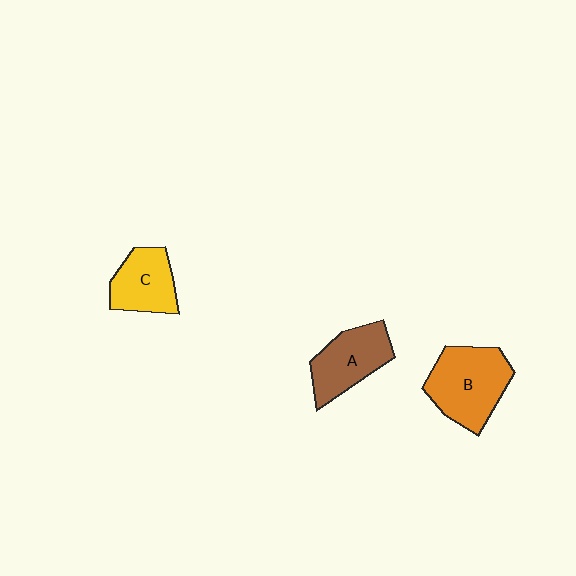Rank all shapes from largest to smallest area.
From largest to smallest: B (orange), A (brown), C (yellow).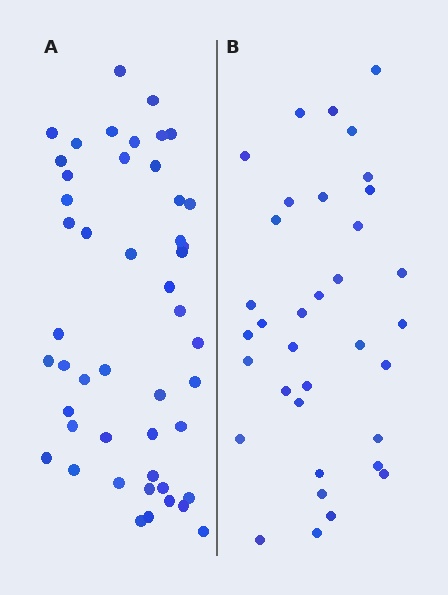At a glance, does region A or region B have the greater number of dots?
Region A (the left region) has more dots.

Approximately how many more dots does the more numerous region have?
Region A has approximately 15 more dots than region B.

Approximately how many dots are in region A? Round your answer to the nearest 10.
About 50 dots. (The exact count is 48, which rounds to 50.)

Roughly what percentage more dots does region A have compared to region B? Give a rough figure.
About 35% more.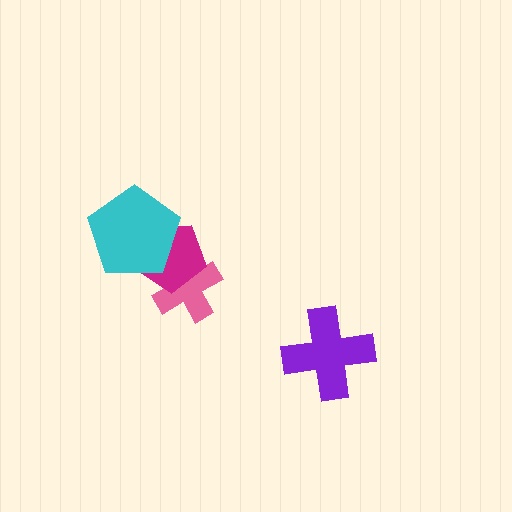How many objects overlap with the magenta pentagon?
2 objects overlap with the magenta pentagon.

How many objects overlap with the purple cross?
0 objects overlap with the purple cross.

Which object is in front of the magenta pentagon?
The cyan pentagon is in front of the magenta pentagon.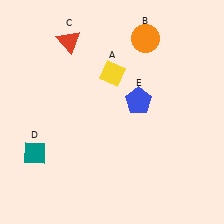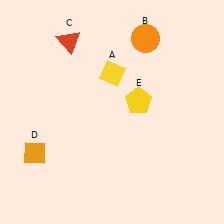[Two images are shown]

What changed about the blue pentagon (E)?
In Image 1, E is blue. In Image 2, it changed to yellow.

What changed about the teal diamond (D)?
In Image 1, D is teal. In Image 2, it changed to orange.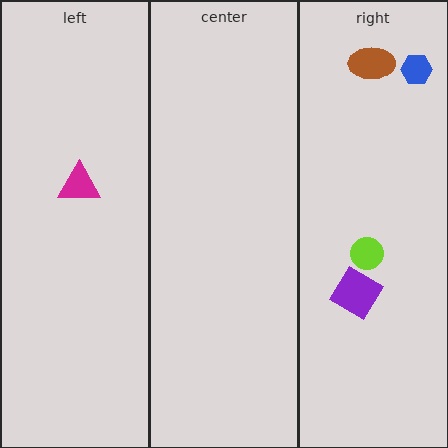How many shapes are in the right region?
4.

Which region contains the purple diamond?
The right region.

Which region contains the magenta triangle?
The left region.